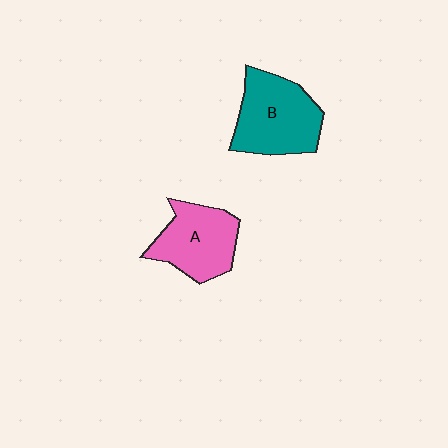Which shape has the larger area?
Shape B (teal).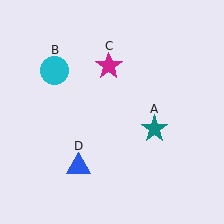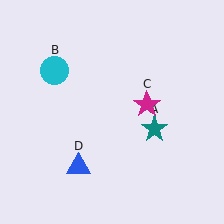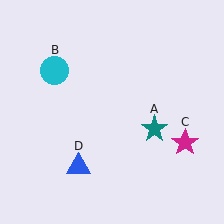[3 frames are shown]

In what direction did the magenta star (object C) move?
The magenta star (object C) moved down and to the right.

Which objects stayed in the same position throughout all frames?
Teal star (object A) and cyan circle (object B) and blue triangle (object D) remained stationary.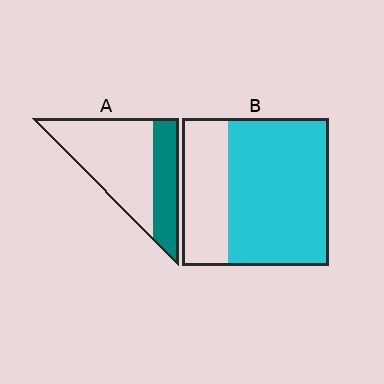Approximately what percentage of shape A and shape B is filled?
A is approximately 30% and B is approximately 70%.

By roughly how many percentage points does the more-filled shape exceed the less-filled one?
By roughly 35 percentage points (B over A).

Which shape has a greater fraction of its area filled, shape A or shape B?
Shape B.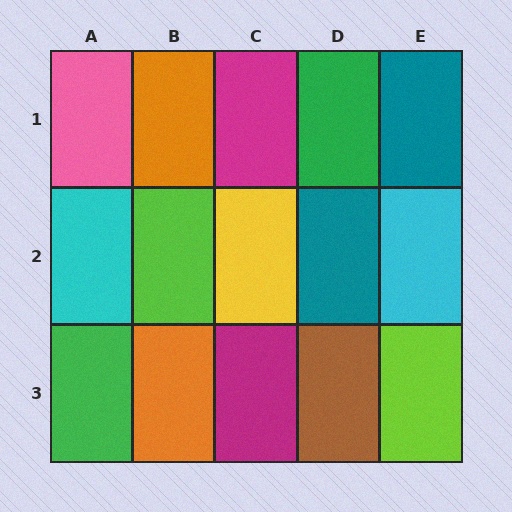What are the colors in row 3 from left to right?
Green, orange, magenta, brown, lime.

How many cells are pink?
1 cell is pink.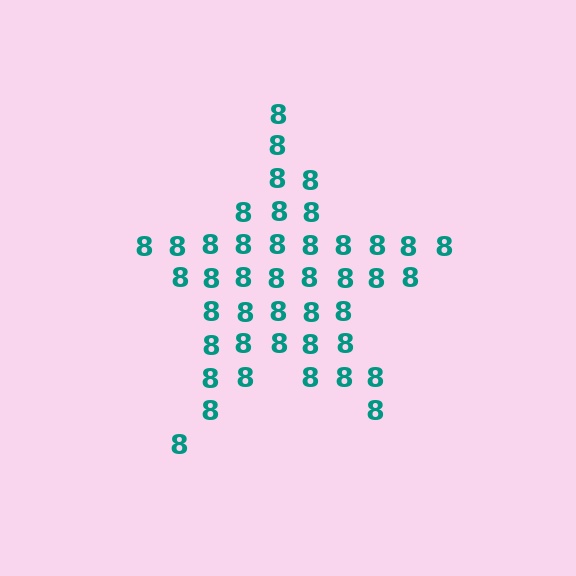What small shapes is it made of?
It is made of small digit 8's.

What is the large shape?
The large shape is a star.